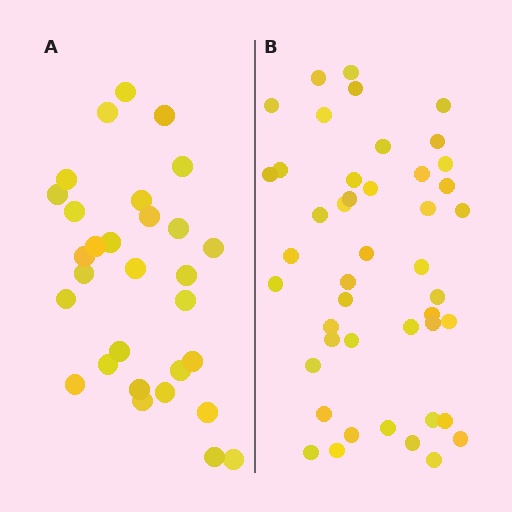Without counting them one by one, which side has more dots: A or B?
Region B (the right region) has more dots.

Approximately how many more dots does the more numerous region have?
Region B has approximately 15 more dots than region A.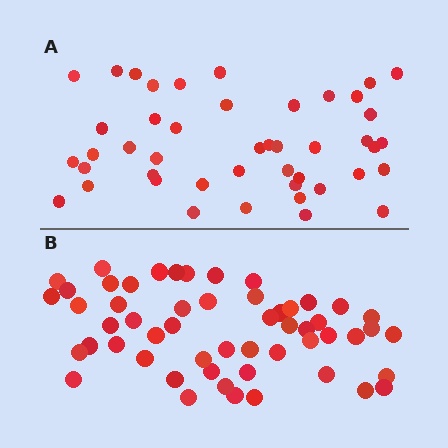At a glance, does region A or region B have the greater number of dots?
Region B (the bottom region) has more dots.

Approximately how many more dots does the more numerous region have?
Region B has roughly 8 or so more dots than region A.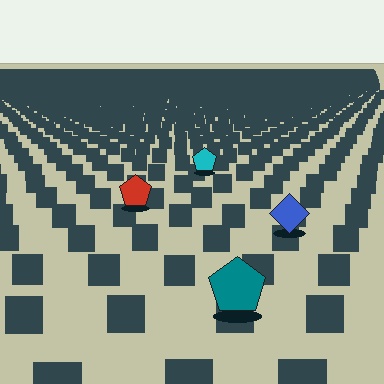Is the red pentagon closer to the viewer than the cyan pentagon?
Yes. The red pentagon is closer — you can tell from the texture gradient: the ground texture is coarser near it.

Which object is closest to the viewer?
The teal pentagon is closest. The texture marks near it are larger and more spread out.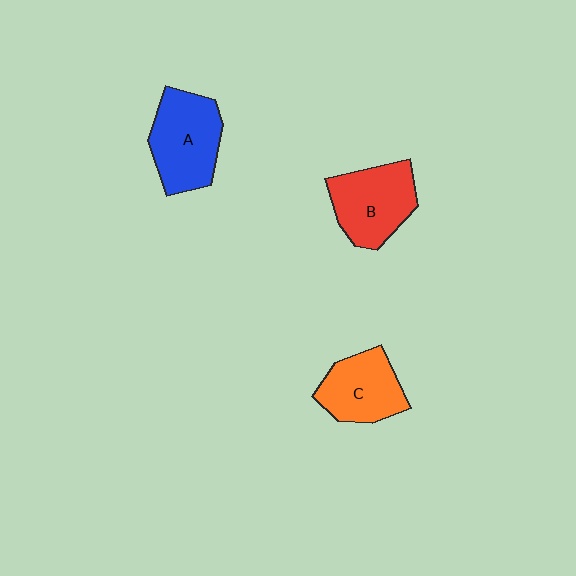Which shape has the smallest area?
Shape C (orange).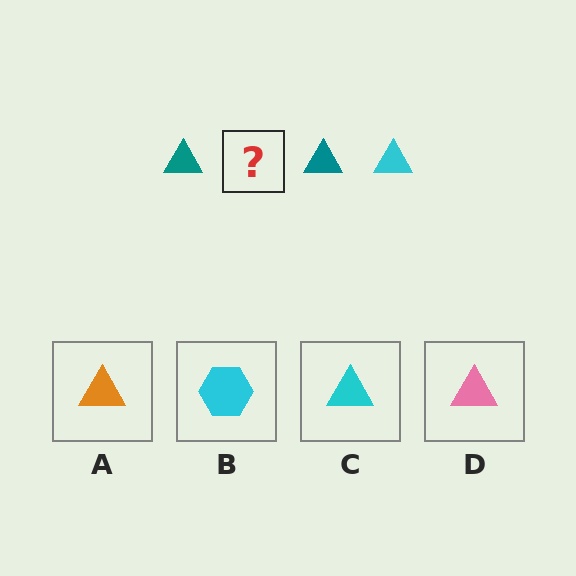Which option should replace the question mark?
Option C.